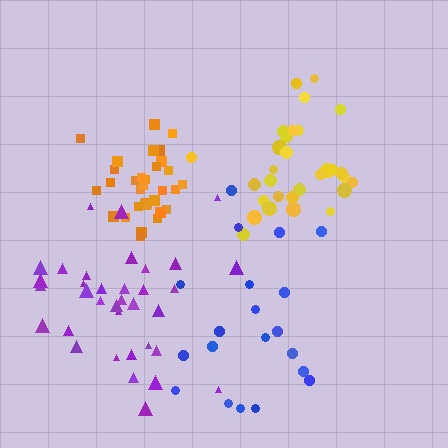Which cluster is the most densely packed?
Orange.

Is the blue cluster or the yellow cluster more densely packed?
Yellow.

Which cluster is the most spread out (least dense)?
Blue.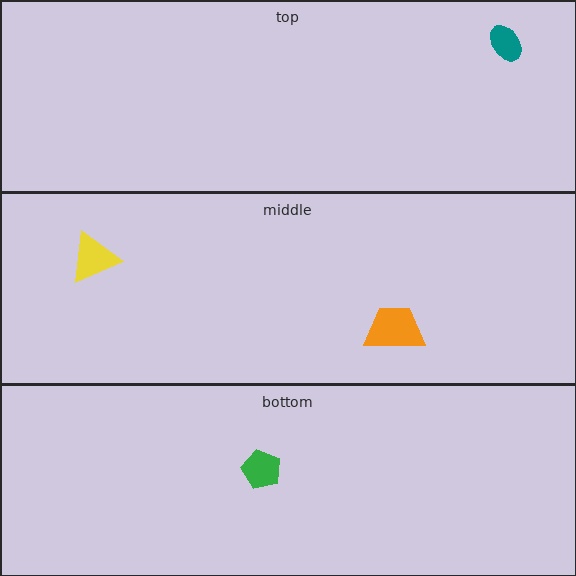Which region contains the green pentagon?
The bottom region.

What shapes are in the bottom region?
The green pentagon.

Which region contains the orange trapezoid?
The middle region.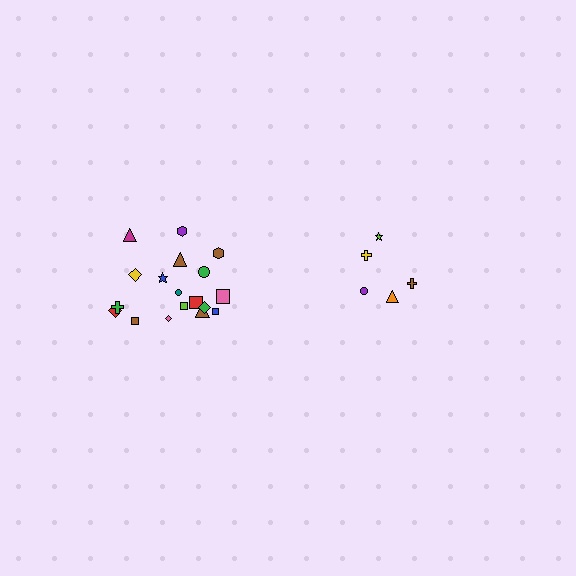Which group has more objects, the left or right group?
The left group.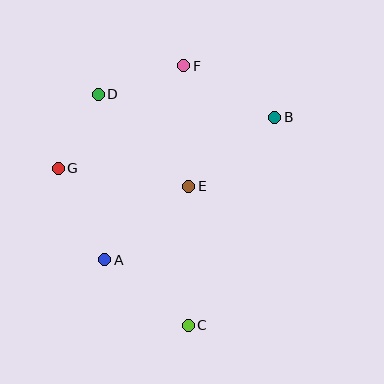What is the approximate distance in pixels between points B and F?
The distance between B and F is approximately 105 pixels.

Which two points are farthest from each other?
Points C and F are farthest from each other.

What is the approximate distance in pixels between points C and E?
The distance between C and E is approximately 139 pixels.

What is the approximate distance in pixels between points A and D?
The distance between A and D is approximately 165 pixels.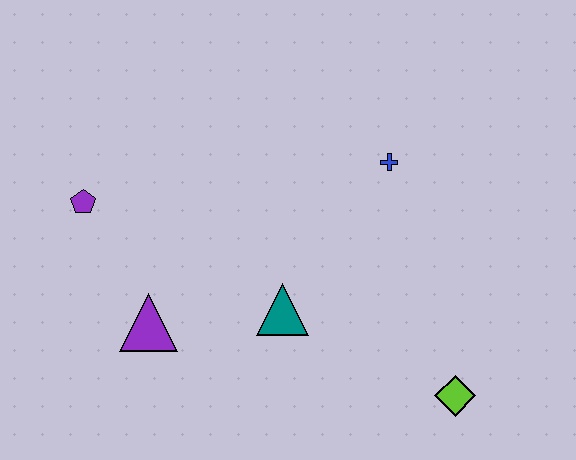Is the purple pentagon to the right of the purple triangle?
No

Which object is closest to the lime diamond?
The teal triangle is closest to the lime diamond.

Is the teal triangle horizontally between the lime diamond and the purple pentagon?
Yes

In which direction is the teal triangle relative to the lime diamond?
The teal triangle is to the left of the lime diamond.